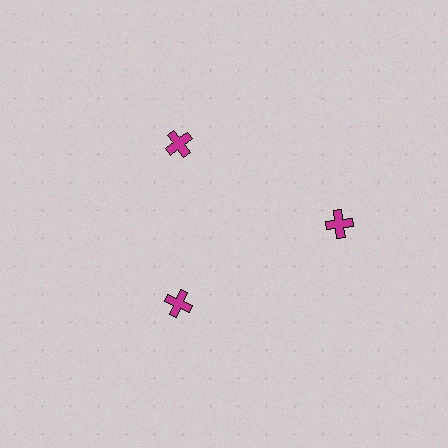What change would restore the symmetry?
The symmetry would be restored by moving it inward, back onto the ring so that all 3 crosses sit at equal angles and equal distance from the center.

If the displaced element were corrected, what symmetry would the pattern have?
It would have 3-fold rotational symmetry — the pattern would map onto itself every 120 degrees.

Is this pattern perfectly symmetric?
No. The 3 magenta crosses are arranged in a ring, but one element near the 3 o'clock position is pushed outward from the center, breaking the 3-fold rotational symmetry.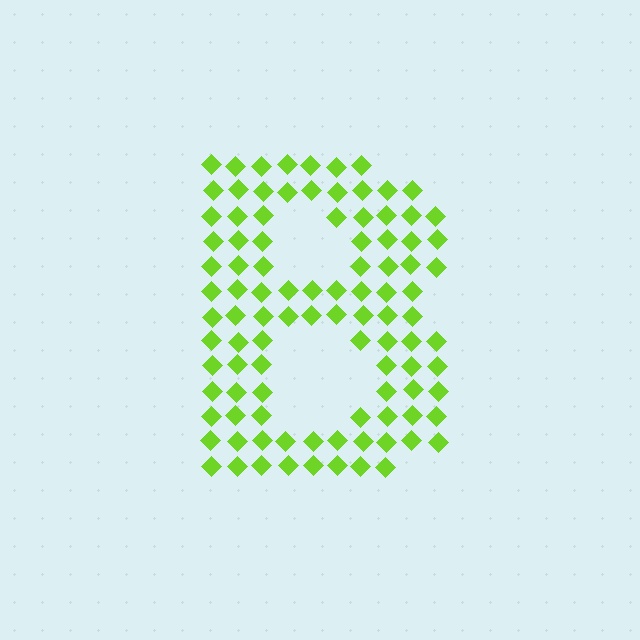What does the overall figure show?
The overall figure shows the letter B.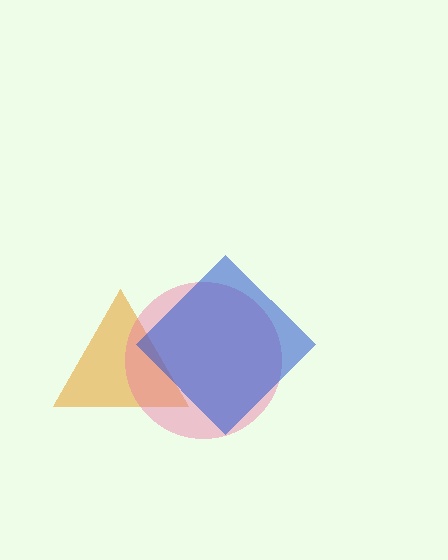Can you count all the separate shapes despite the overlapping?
Yes, there are 3 separate shapes.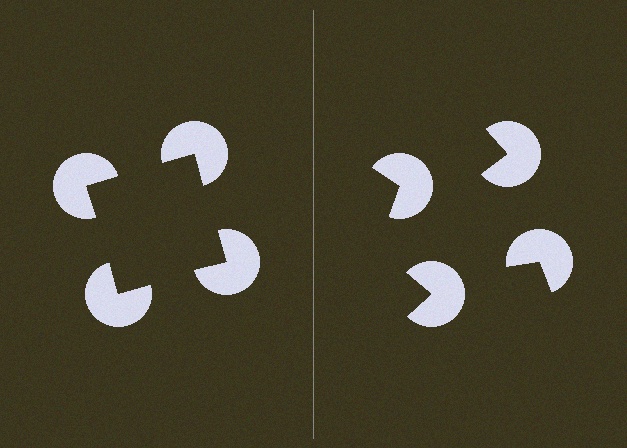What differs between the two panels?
The pac-man discs are positioned identically on both sides; only the wedge orientations differ. On the left they align to a square; on the right they are misaligned.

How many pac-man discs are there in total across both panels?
8 — 4 on each side.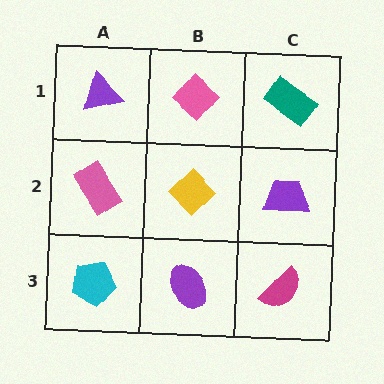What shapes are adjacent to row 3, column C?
A purple trapezoid (row 2, column C), a purple ellipse (row 3, column B).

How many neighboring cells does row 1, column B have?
3.